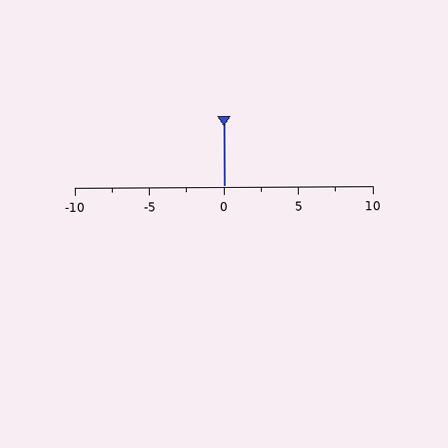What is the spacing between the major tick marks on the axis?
The major ticks are spaced 5 apart.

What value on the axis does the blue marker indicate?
The marker indicates approximately 0.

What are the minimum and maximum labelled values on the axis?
The axis runs from -10 to 10.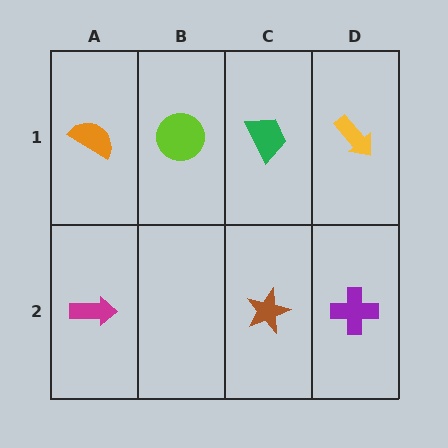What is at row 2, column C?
A brown star.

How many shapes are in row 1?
4 shapes.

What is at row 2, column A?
A magenta arrow.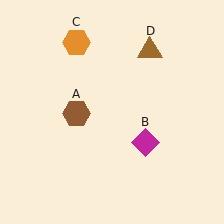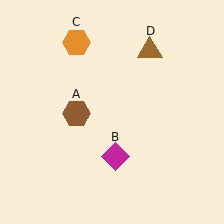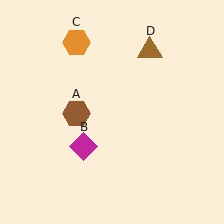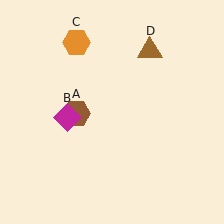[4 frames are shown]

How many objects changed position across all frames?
1 object changed position: magenta diamond (object B).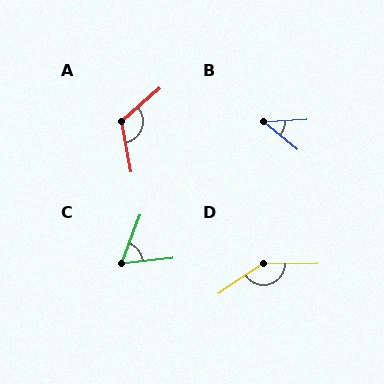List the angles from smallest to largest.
B (42°), C (64°), A (121°), D (146°).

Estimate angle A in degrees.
Approximately 121 degrees.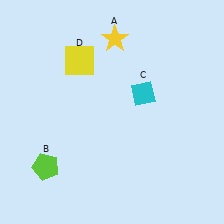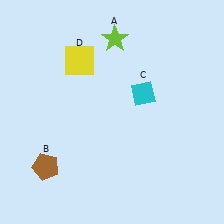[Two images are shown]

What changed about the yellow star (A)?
In Image 1, A is yellow. In Image 2, it changed to lime.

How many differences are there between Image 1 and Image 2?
There are 2 differences between the two images.